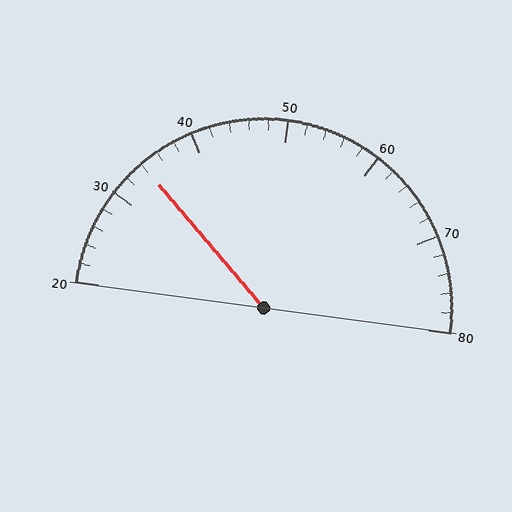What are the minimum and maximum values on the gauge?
The gauge ranges from 20 to 80.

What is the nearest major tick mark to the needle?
The nearest major tick mark is 30.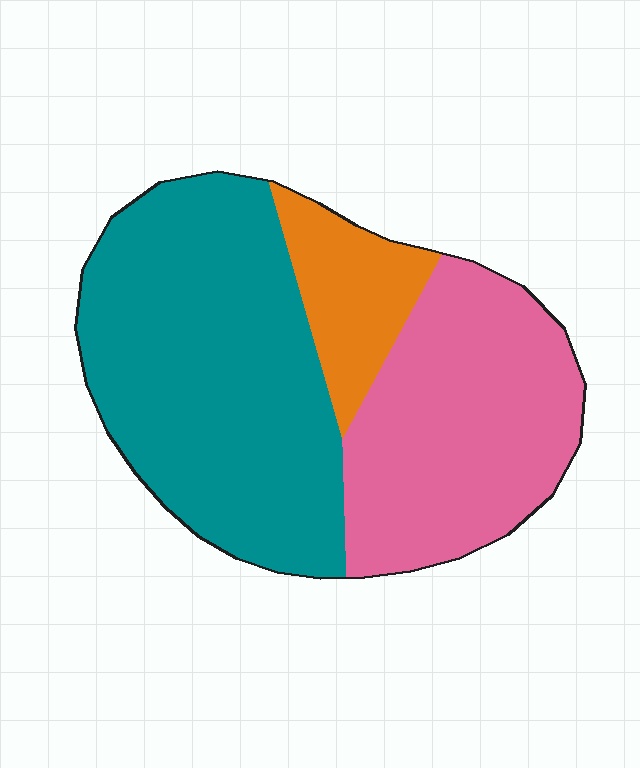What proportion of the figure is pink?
Pink takes up about three eighths (3/8) of the figure.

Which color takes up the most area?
Teal, at roughly 50%.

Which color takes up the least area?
Orange, at roughly 15%.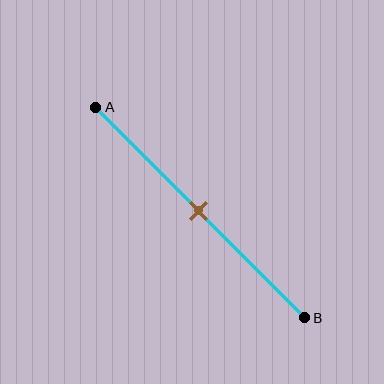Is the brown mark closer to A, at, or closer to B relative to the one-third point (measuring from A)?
The brown mark is closer to point B than the one-third point of segment AB.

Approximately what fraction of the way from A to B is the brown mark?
The brown mark is approximately 50% of the way from A to B.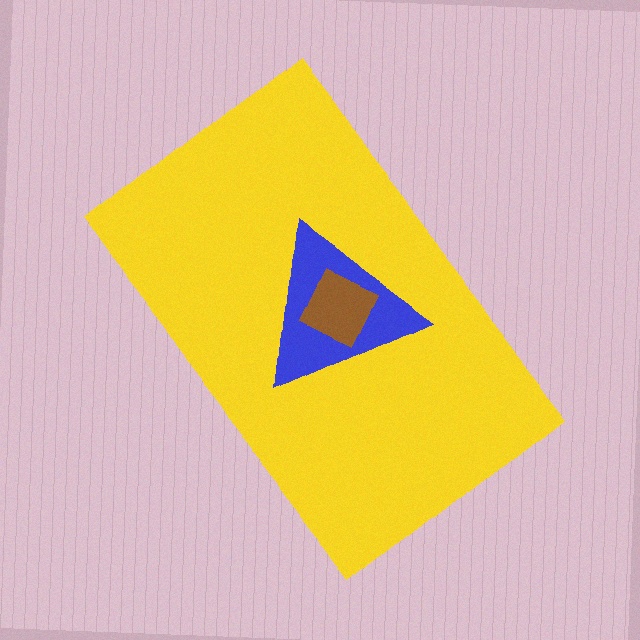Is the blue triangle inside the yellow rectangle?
Yes.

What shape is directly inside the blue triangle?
The brown diamond.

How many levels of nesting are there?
3.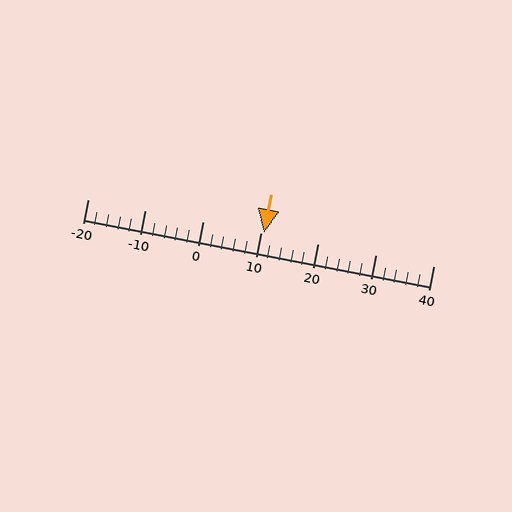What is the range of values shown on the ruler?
The ruler shows values from -20 to 40.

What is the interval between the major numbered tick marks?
The major tick marks are spaced 10 units apart.